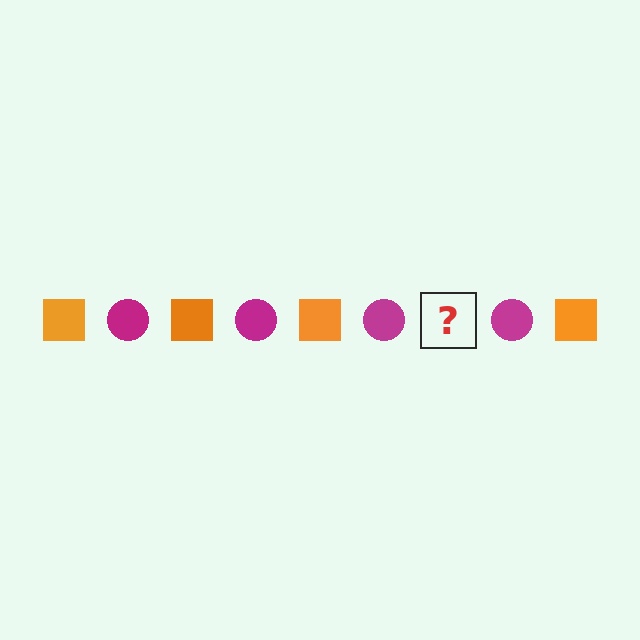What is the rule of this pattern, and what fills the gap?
The rule is that the pattern alternates between orange square and magenta circle. The gap should be filled with an orange square.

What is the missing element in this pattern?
The missing element is an orange square.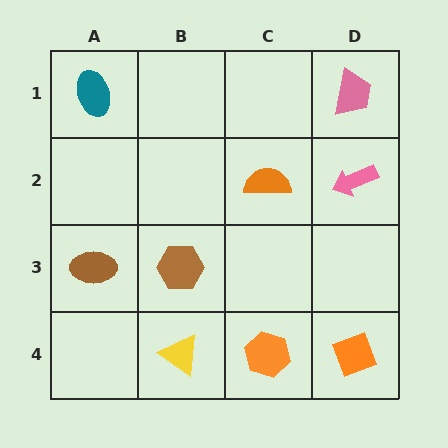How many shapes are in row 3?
2 shapes.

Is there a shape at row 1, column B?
No, that cell is empty.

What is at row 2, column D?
A pink arrow.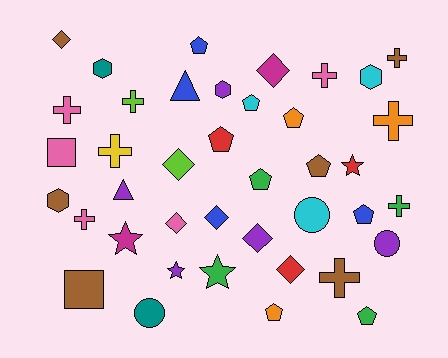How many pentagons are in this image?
There are 9 pentagons.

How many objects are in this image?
There are 40 objects.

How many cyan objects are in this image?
There are 3 cyan objects.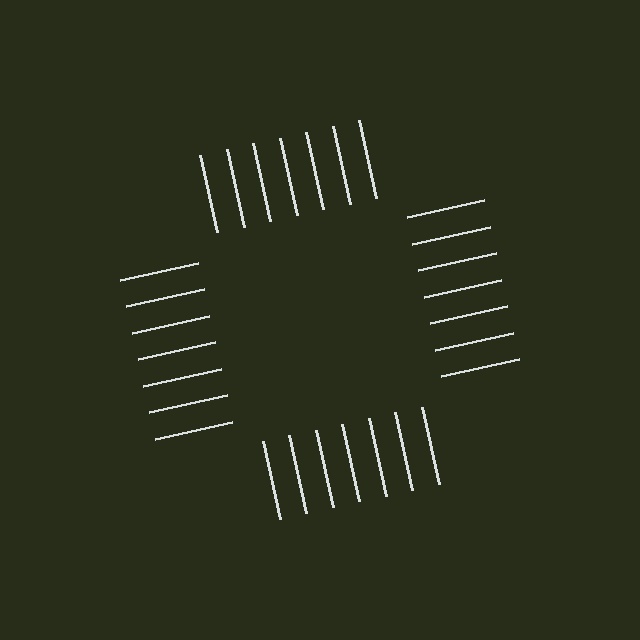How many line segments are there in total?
28 — 7 along each of the 4 edges.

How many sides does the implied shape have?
4 sides — the line-ends trace a square.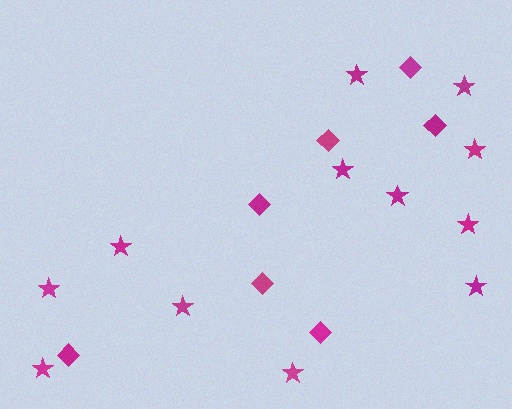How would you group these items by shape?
There are 2 groups: one group of diamonds (7) and one group of stars (12).